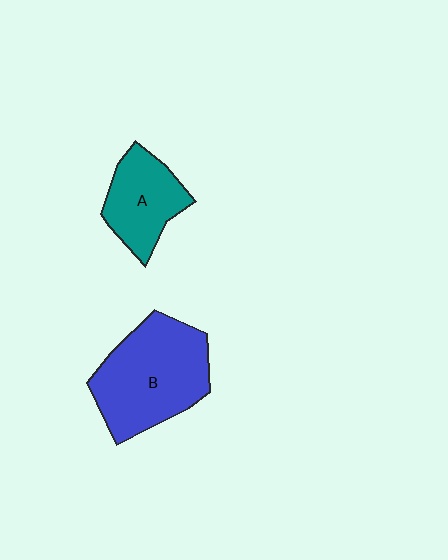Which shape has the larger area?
Shape B (blue).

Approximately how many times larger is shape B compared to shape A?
Approximately 1.7 times.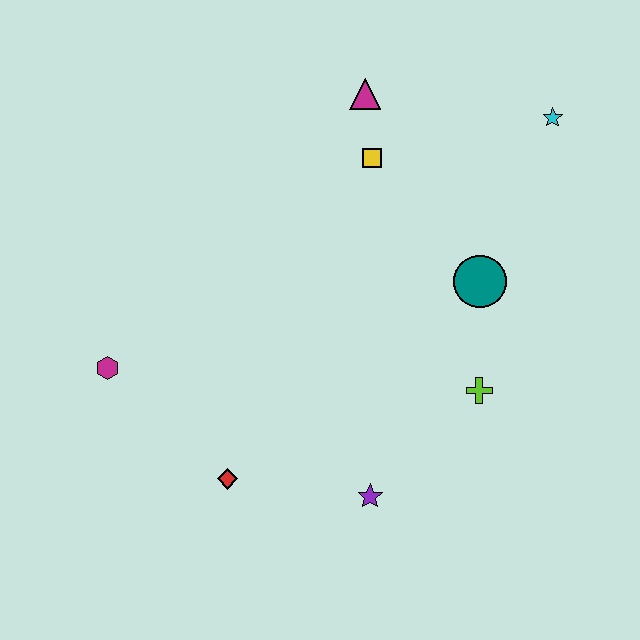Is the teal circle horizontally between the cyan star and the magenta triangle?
Yes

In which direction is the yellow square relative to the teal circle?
The yellow square is above the teal circle.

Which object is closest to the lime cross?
The teal circle is closest to the lime cross.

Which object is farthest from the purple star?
The cyan star is farthest from the purple star.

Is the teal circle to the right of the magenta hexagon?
Yes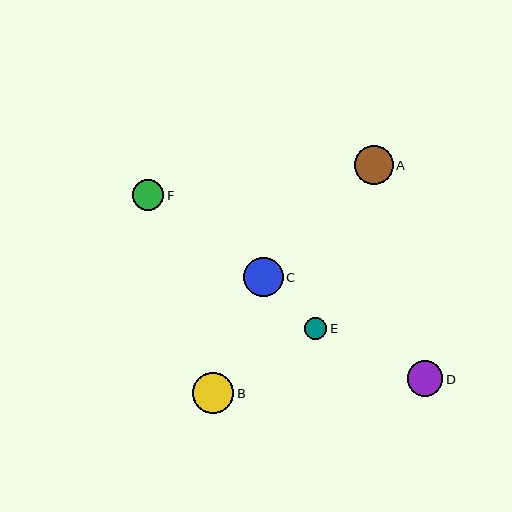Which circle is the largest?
Circle B is the largest with a size of approximately 41 pixels.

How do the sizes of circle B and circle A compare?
Circle B and circle A are approximately the same size.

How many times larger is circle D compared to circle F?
Circle D is approximately 1.1 times the size of circle F.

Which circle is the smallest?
Circle E is the smallest with a size of approximately 22 pixels.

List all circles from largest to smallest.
From largest to smallest: B, C, A, D, F, E.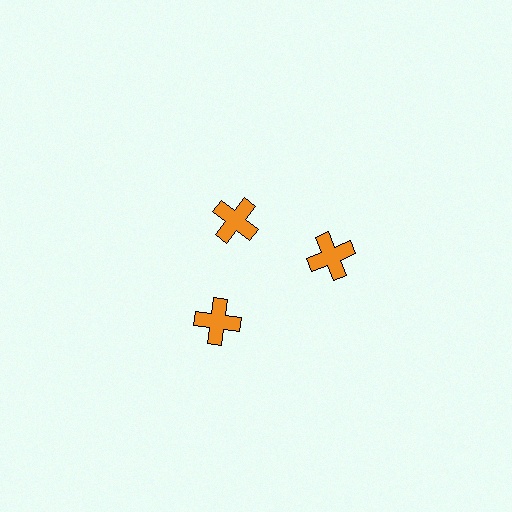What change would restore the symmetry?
The symmetry would be restored by moving it outward, back onto the ring so that all 3 crosses sit at equal angles and equal distance from the center.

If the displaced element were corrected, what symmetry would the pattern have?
It would have 3-fold rotational symmetry — the pattern would map onto itself every 120 degrees.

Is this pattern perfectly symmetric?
No. The 3 orange crosses are arranged in a ring, but one element near the 11 o'clock position is pulled inward toward the center, breaking the 3-fold rotational symmetry.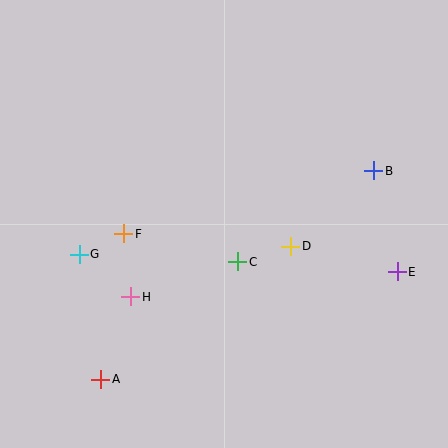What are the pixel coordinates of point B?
Point B is at (374, 171).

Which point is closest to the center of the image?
Point C at (238, 262) is closest to the center.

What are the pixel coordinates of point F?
Point F is at (124, 234).